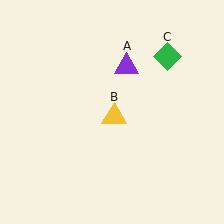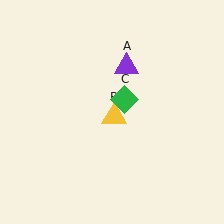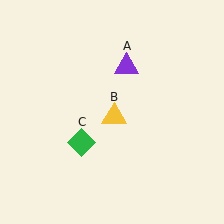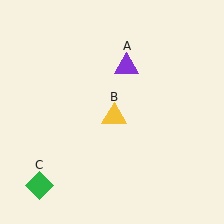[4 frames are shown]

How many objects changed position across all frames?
1 object changed position: green diamond (object C).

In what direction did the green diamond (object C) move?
The green diamond (object C) moved down and to the left.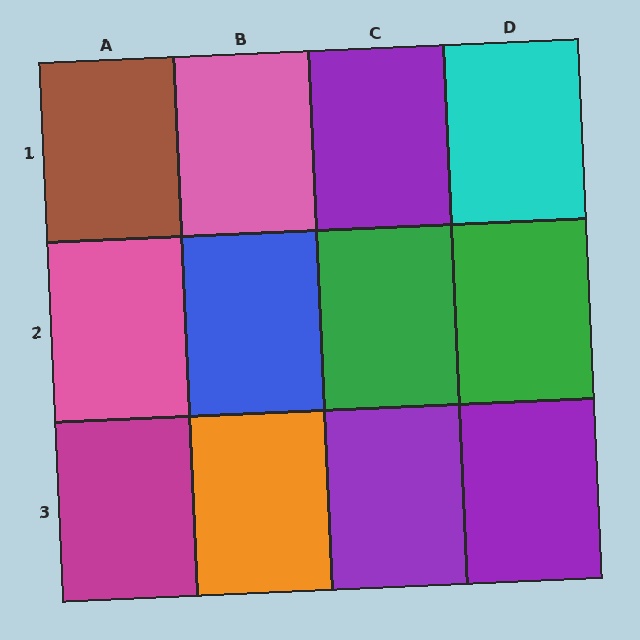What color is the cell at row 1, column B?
Pink.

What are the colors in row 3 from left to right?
Magenta, orange, purple, purple.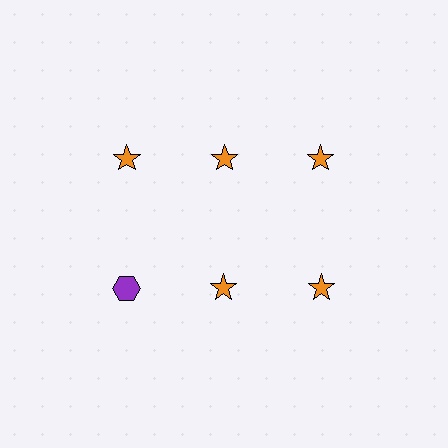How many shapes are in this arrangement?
There are 6 shapes arranged in a grid pattern.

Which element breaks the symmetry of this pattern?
The purple hexagon in the second row, leftmost column breaks the symmetry. All other shapes are orange stars.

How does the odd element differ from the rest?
It differs in both color (purple instead of orange) and shape (hexagon instead of star).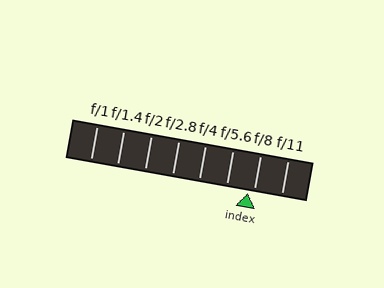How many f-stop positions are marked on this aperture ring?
There are 8 f-stop positions marked.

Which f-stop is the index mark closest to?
The index mark is closest to f/8.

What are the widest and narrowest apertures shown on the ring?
The widest aperture shown is f/1 and the narrowest is f/11.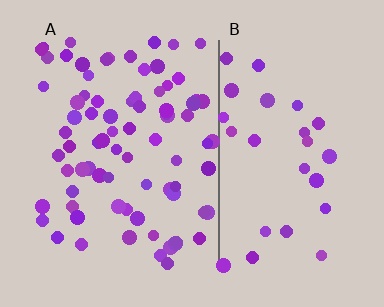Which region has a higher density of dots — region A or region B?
A (the left).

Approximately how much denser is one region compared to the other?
Approximately 2.7× — region A over region B.